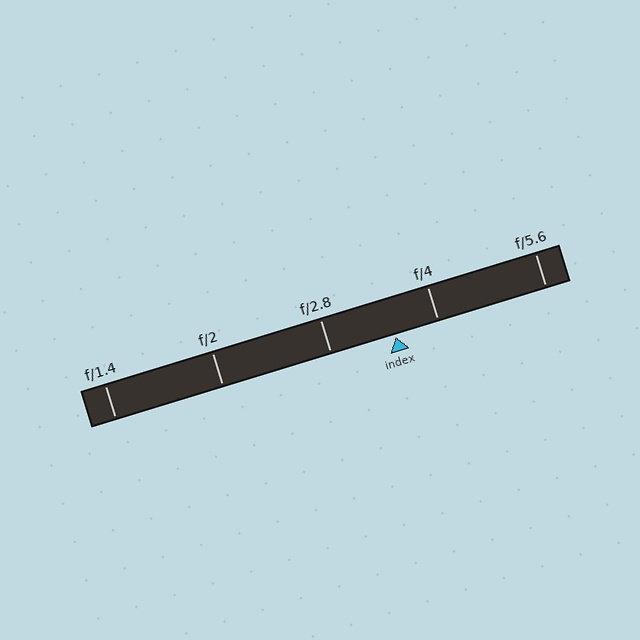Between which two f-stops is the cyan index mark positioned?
The index mark is between f/2.8 and f/4.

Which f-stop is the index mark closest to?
The index mark is closest to f/4.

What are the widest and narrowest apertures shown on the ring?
The widest aperture shown is f/1.4 and the narrowest is f/5.6.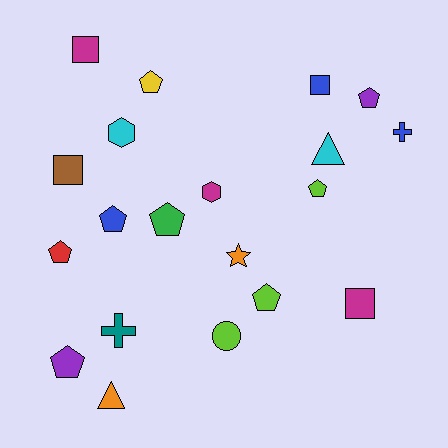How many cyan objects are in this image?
There are 2 cyan objects.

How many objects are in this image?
There are 20 objects.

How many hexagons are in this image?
There are 2 hexagons.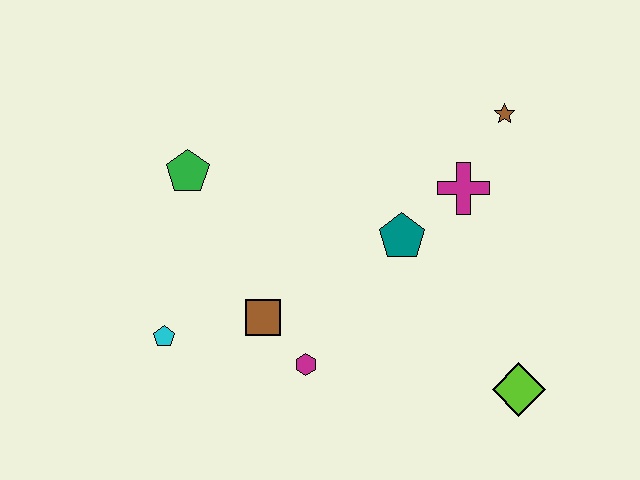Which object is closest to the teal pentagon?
The magenta cross is closest to the teal pentagon.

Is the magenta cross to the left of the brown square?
No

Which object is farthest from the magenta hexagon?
The brown star is farthest from the magenta hexagon.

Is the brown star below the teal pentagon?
No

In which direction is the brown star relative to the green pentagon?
The brown star is to the right of the green pentagon.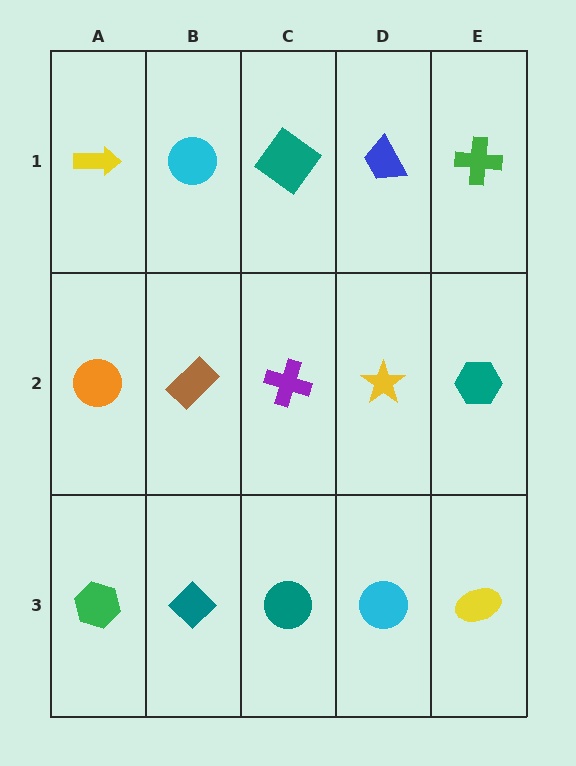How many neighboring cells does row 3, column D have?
3.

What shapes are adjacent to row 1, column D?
A yellow star (row 2, column D), a teal diamond (row 1, column C), a green cross (row 1, column E).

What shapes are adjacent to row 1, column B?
A brown rectangle (row 2, column B), a yellow arrow (row 1, column A), a teal diamond (row 1, column C).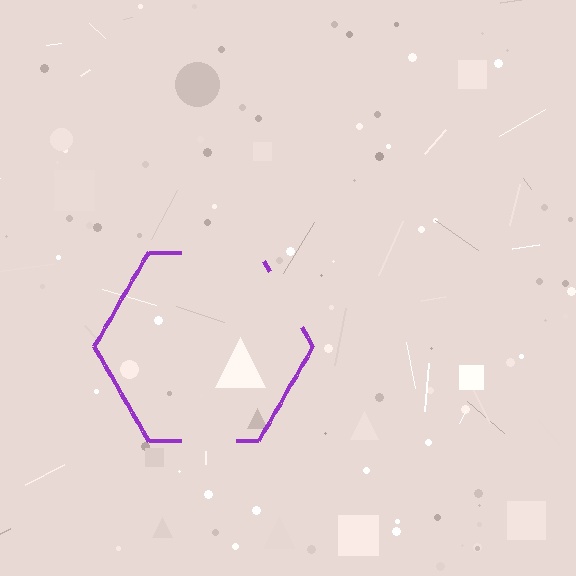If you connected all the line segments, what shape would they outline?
They would outline a hexagon.